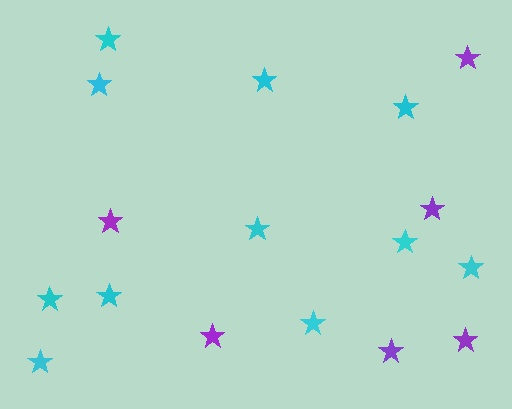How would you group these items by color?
There are 2 groups: one group of cyan stars (11) and one group of purple stars (6).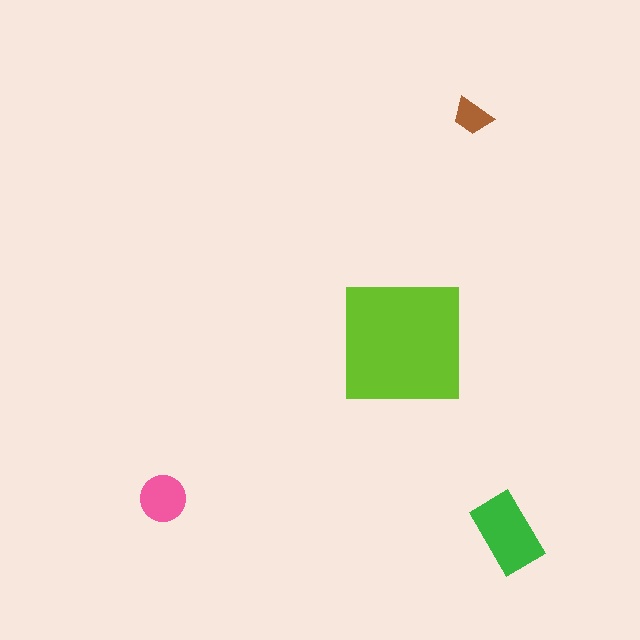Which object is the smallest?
The brown trapezoid.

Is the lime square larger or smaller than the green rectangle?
Larger.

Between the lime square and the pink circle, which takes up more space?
The lime square.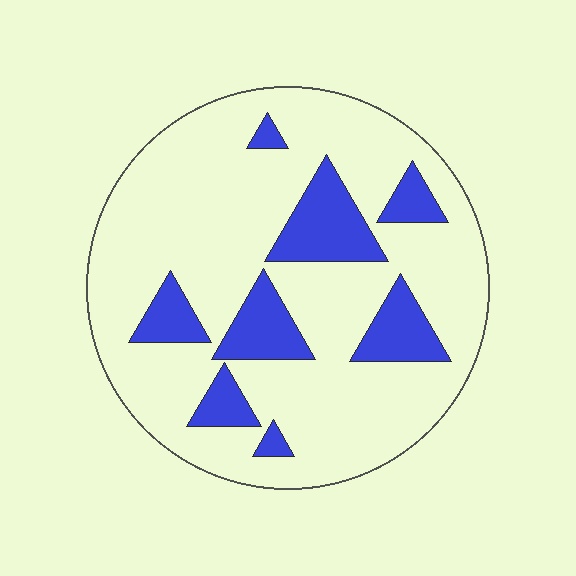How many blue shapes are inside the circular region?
8.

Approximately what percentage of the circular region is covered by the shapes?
Approximately 20%.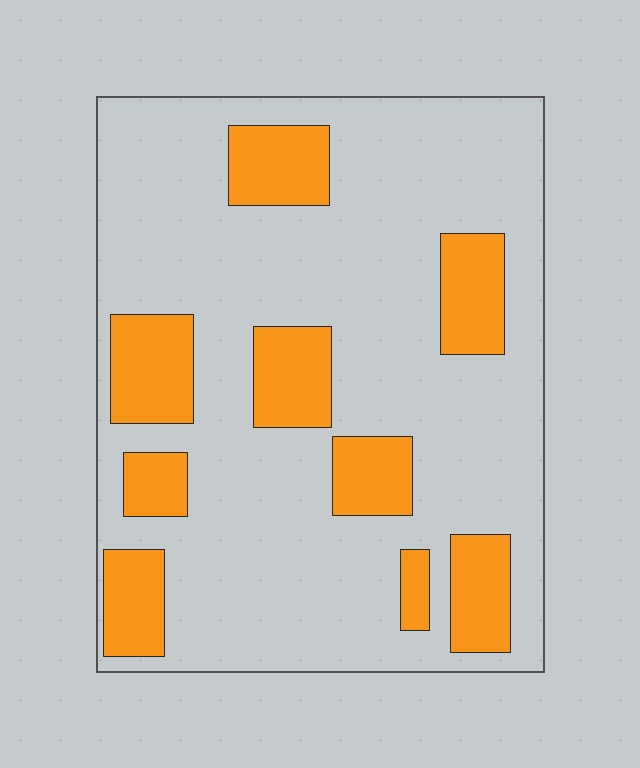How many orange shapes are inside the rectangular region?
9.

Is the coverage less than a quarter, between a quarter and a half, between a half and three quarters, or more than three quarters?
Less than a quarter.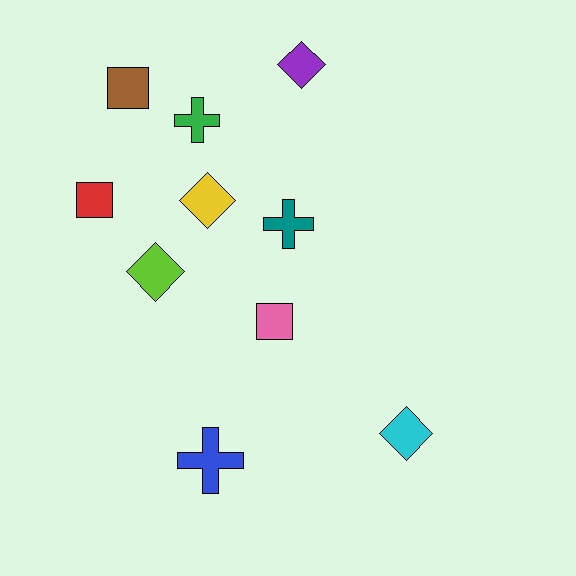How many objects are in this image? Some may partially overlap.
There are 10 objects.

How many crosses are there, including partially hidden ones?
There are 3 crosses.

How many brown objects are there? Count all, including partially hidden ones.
There is 1 brown object.